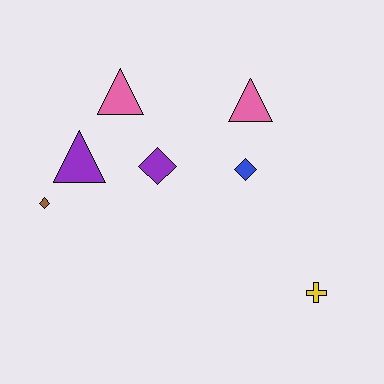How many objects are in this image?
There are 7 objects.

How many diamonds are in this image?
There are 3 diamonds.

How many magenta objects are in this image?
There are no magenta objects.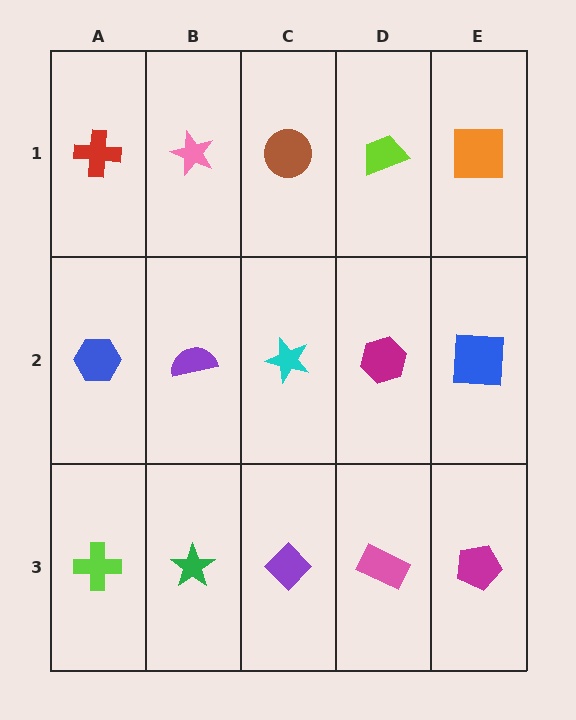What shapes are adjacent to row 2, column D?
A lime trapezoid (row 1, column D), a pink rectangle (row 3, column D), a cyan star (row 2, column C), a blue square (row 2, column E).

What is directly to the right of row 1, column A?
A pink star.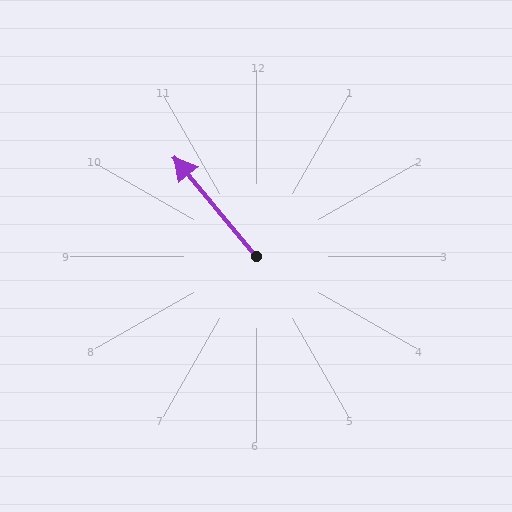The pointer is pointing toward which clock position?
Roughly 11 o'clock.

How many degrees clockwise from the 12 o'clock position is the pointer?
Approximately 320 degrees.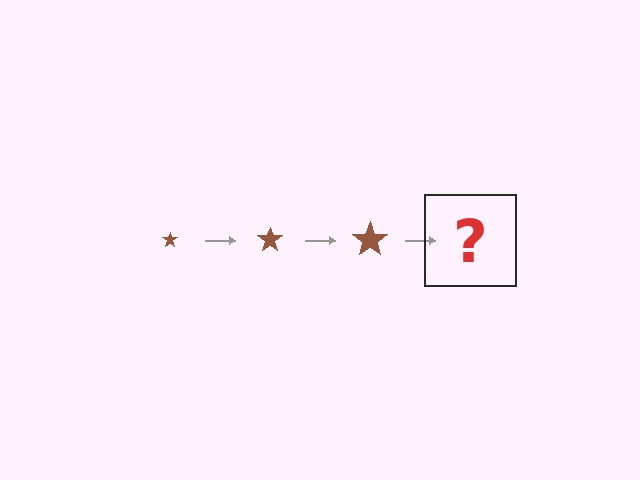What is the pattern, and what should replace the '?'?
The pattern is that the star gets progressively larger each step. The '?' should be a brown star, larger than the previous one.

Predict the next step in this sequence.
The next step is a brown star, larger than the previous one.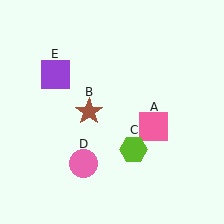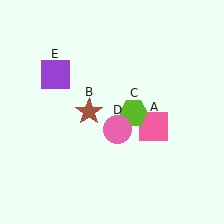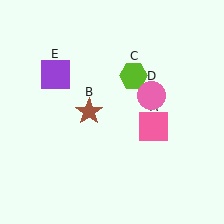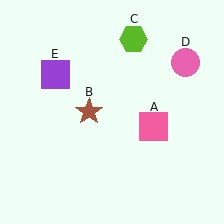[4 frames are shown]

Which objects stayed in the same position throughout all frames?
Pink square (object A) and brown star (object B) and purple square (object E) remained stationary.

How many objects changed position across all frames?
2 objects changed position: lime hexagon (object C), pink circle (object D).